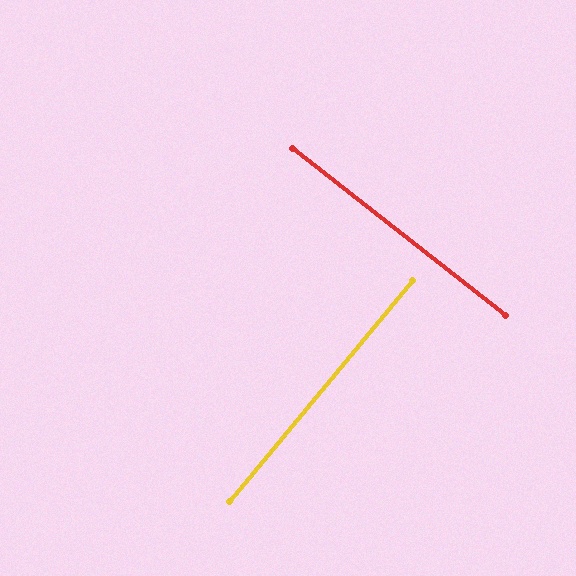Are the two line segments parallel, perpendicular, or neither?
Perpendicular — they meet at approximately 88°.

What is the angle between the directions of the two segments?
Approximately 88 degrees.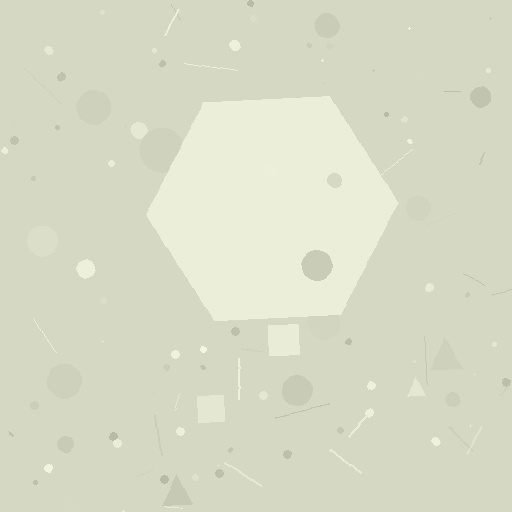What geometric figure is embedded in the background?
A hexagon is embedded in the background.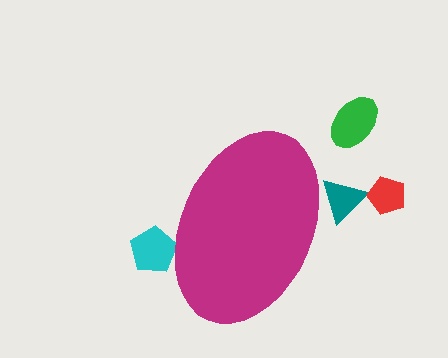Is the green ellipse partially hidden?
No, the green ellipse is fully visible.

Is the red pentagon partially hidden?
No, the red pentagon is fully visible.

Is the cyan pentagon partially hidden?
Yes, the cyan pentagon is partially hidden behind the magenta ellipse.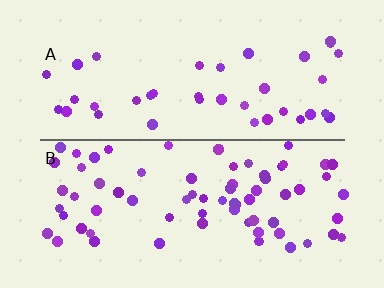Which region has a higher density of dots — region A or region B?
B (the bottom).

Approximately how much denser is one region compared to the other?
Approximately 1.8× — region B over region A.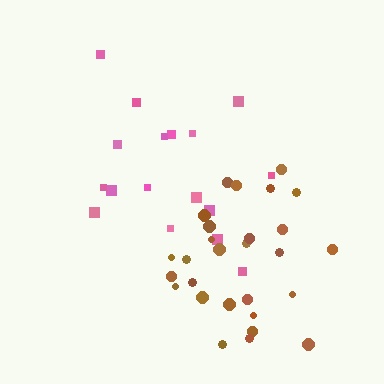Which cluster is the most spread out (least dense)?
Pink.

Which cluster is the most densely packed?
Brown.